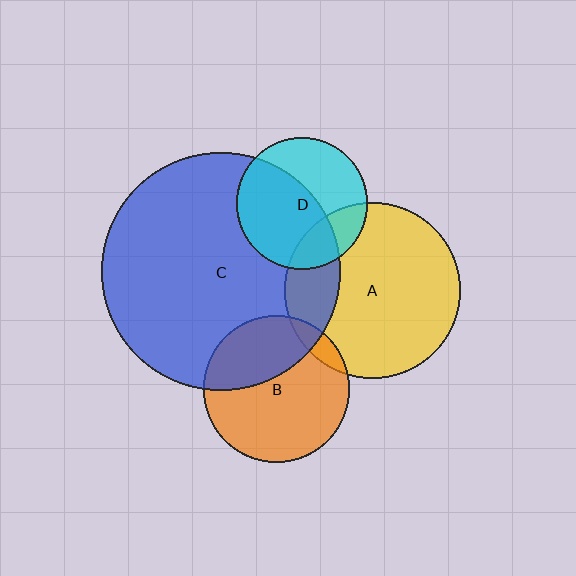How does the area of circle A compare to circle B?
Approximately 1.4 times.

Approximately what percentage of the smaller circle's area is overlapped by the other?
Approximately 10%.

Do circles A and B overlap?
Yes.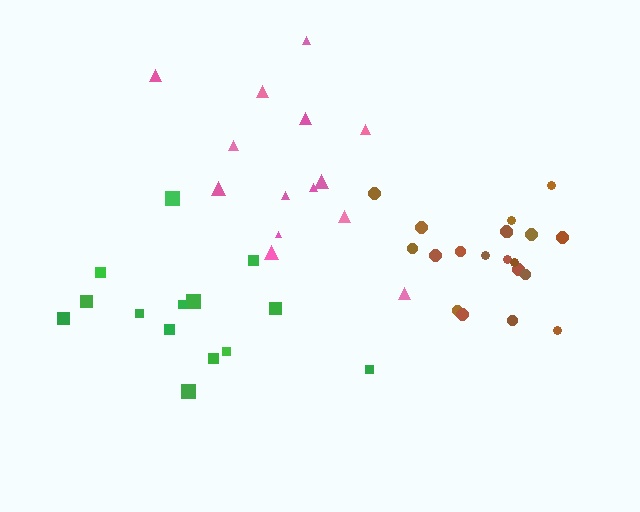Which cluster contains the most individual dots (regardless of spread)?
Brown (20).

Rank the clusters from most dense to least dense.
brown, green, pink.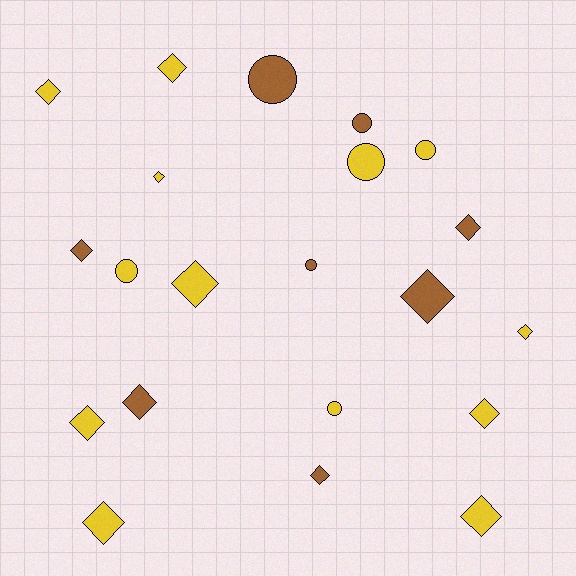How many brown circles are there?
There are 3 brown circles.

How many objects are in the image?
There are 21 objects.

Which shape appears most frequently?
Diamond, with 14 objects.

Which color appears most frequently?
Yellow, with 13 objects.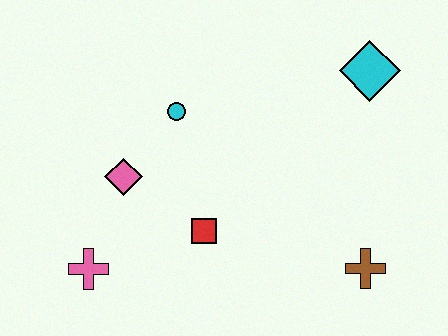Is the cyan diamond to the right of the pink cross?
Yes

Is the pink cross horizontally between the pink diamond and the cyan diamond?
No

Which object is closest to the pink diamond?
The cyan circle is closest to the pink diamond.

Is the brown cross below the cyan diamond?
Yes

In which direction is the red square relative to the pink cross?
The red square is to the right of the pink cross.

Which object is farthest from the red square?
The cyan diamond is farthest from the red square.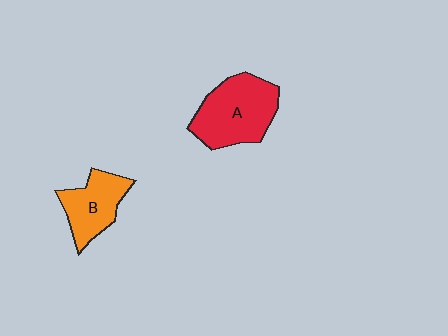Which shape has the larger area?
Shape A (red).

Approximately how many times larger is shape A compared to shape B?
Approximately 1.4 times.